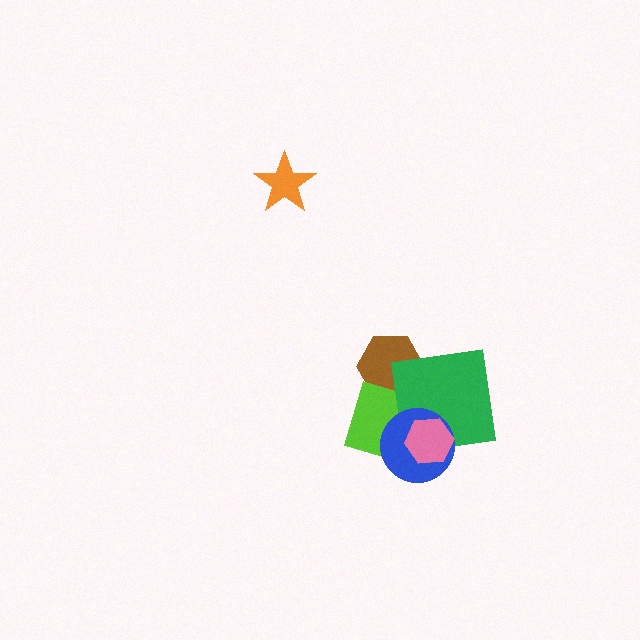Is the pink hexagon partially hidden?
No, no other shape covers it.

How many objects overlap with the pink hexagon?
3 objects overlap with the pink hexagon.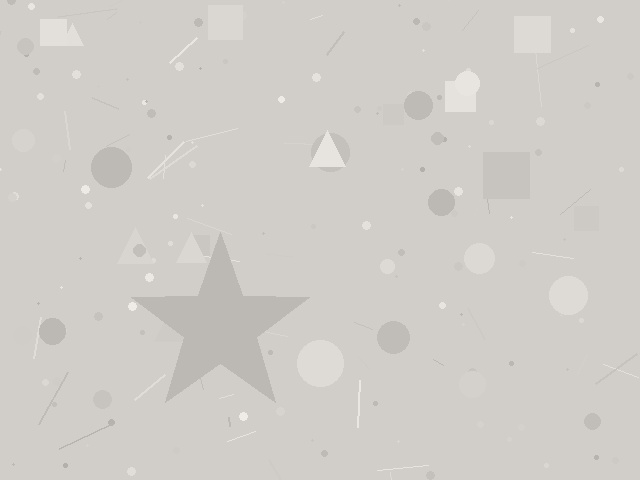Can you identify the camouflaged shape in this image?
The camouflaged shape is a star.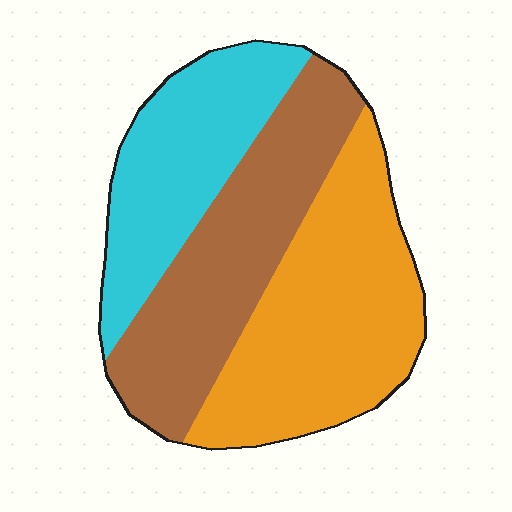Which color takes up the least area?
Cyan, at roughly 25%.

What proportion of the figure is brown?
Brown takes up between a quarter and a half of the figure.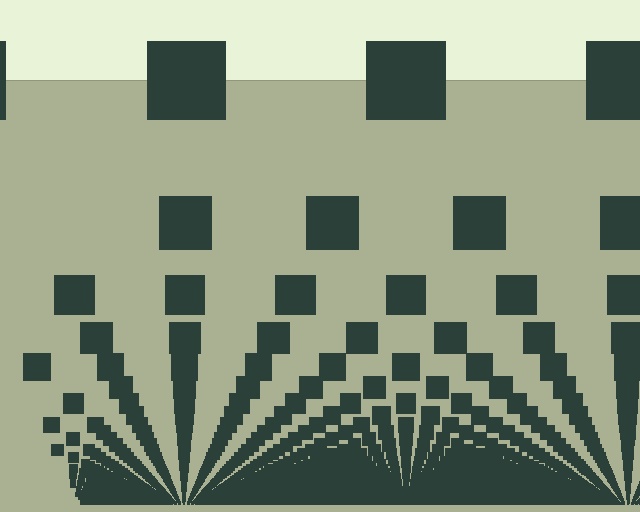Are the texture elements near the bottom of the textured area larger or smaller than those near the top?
Smaller. The gradient is inverted — elements near the bottom are smaller and denser.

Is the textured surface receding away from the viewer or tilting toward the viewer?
The surface appears to tilt toward the viewer. Texture elements get larger and sparser toward the top.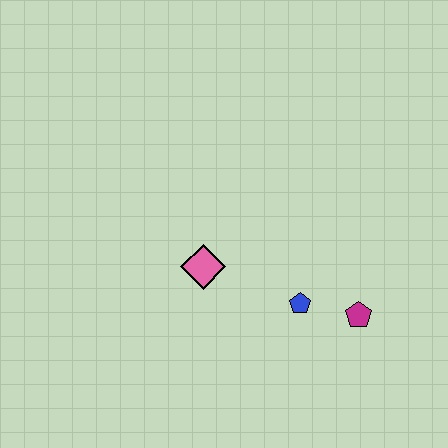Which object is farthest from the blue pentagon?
The pink diamond is farthest from the blue pentagon.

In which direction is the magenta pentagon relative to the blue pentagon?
The magenta pentagon is to the right of the blue pentagon.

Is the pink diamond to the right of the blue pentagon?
No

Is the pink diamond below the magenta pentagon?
No